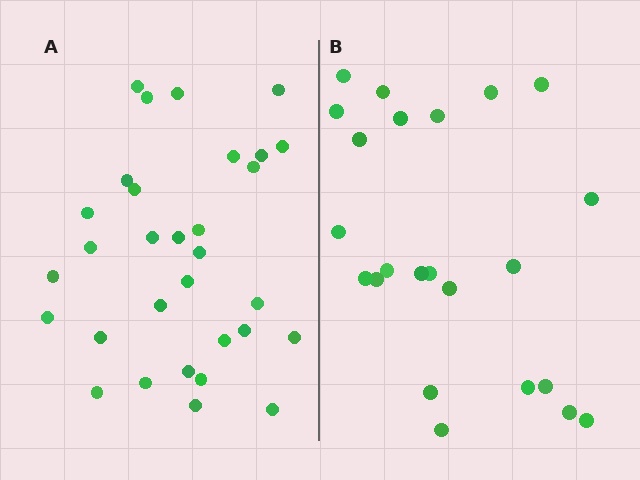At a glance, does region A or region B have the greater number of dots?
Region A (the left region) has more dots.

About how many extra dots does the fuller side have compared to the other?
Region A has roughly 8 or so more dots than region B.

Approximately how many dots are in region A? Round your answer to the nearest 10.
About 30 dots. (The exact count is 31, which rounds to 30.)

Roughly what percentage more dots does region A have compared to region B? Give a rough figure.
About 35% more.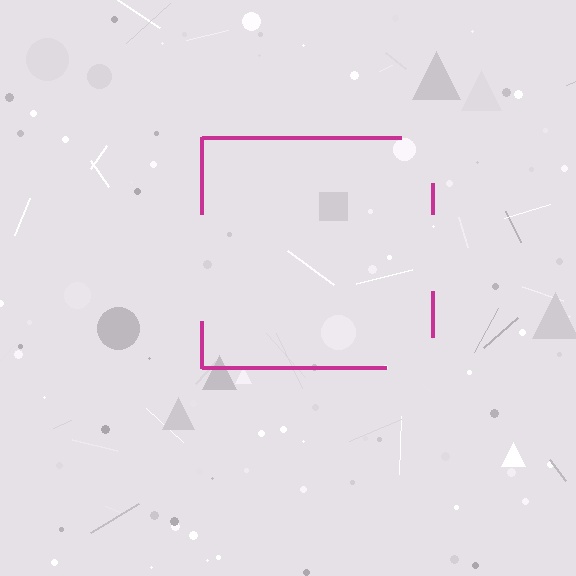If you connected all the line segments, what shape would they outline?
They would outline a square.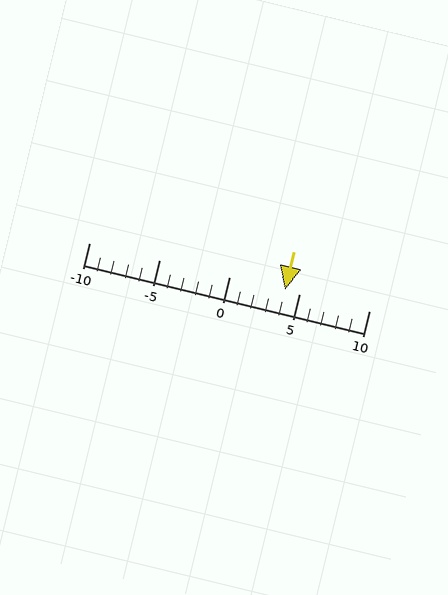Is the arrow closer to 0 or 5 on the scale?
The arrow is closer to 5.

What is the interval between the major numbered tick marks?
The major tick marks are spaced 5 units apart.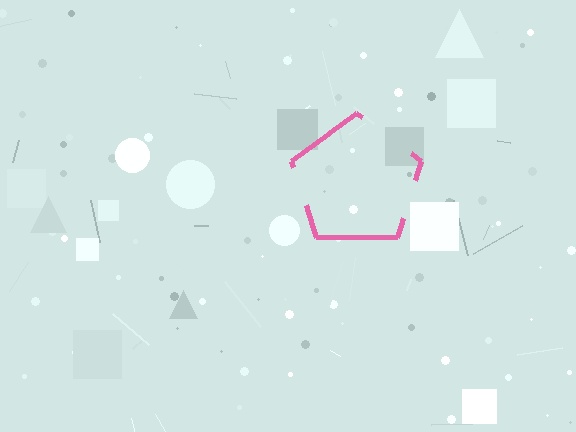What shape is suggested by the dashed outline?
The dashed outline suggests a pentagon.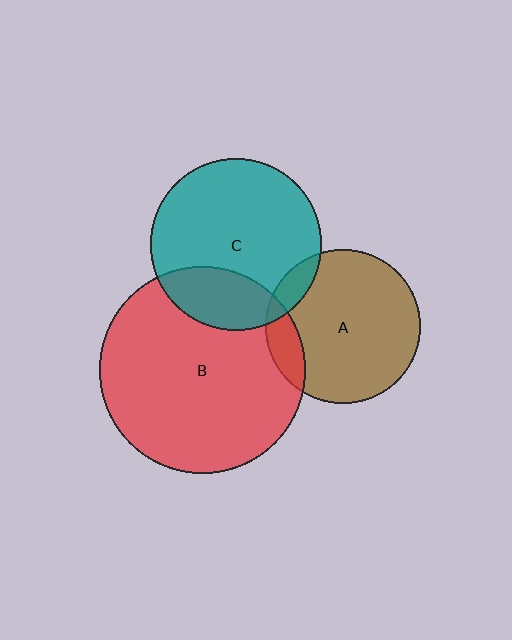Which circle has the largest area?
Circle B (red).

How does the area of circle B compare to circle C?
Approximately 1.5 times.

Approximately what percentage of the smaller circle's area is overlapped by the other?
Approximately 10%.